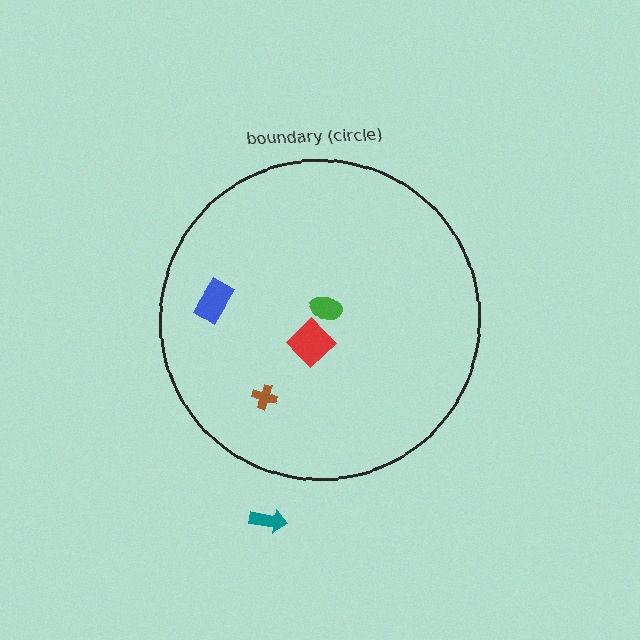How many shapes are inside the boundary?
4 inside, 1 outside.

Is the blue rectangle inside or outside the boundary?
Inside.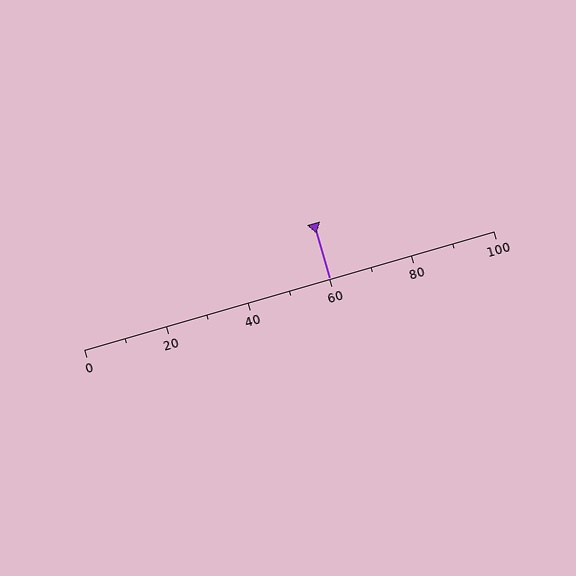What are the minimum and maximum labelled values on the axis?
The axis runs from 0 to 100.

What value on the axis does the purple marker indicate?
The marker indicates approximately 60.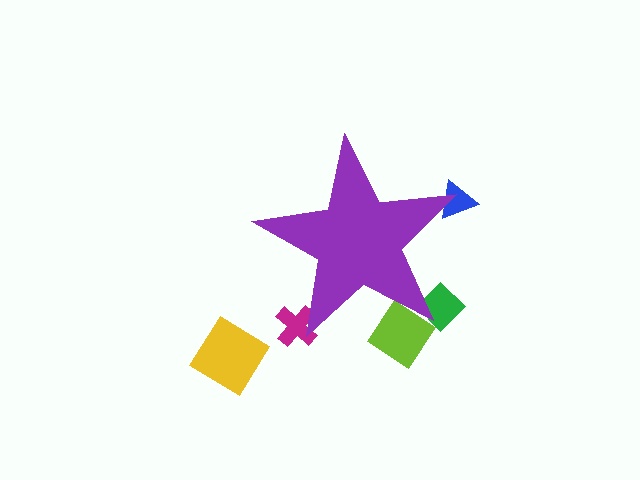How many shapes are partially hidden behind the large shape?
4 shapes are partially hidden.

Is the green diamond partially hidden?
Yes, the green diamond is partially hidden behind the purple star.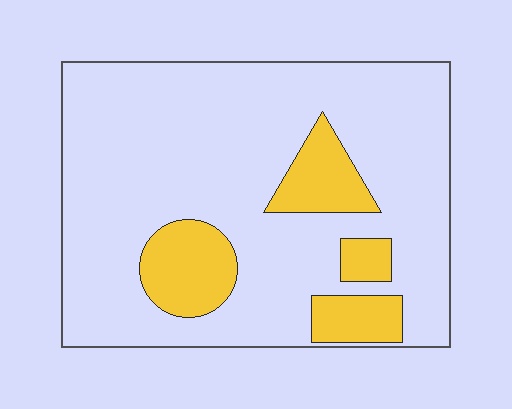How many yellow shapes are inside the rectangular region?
4.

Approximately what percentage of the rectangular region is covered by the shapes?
Approximately 20%.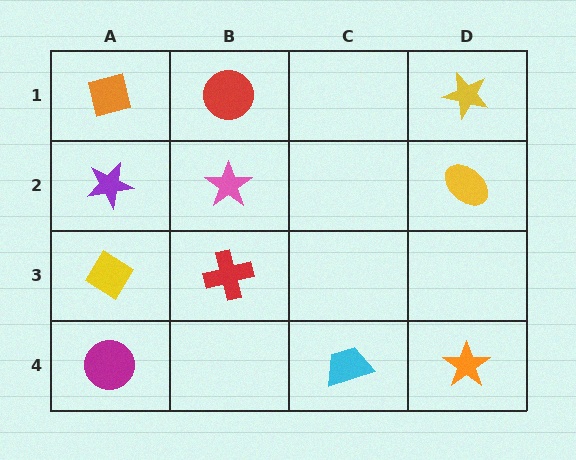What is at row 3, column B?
A red cross.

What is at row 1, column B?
A red circle.